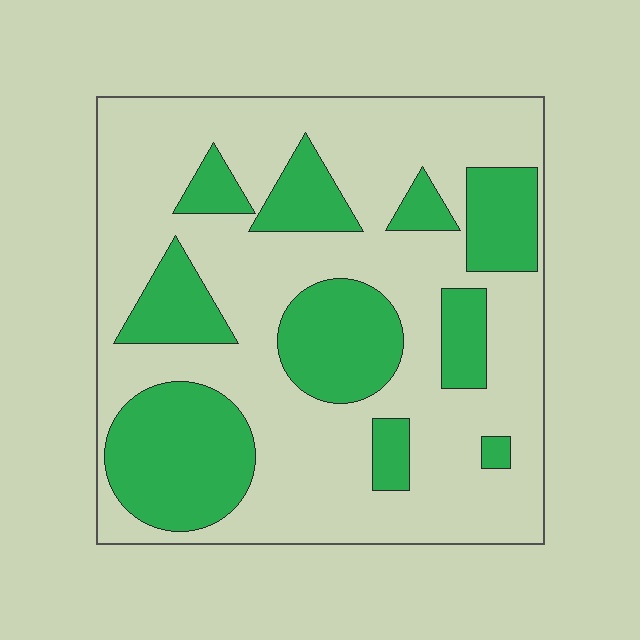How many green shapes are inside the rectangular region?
10.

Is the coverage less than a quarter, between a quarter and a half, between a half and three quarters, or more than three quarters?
Between a quarter and a half.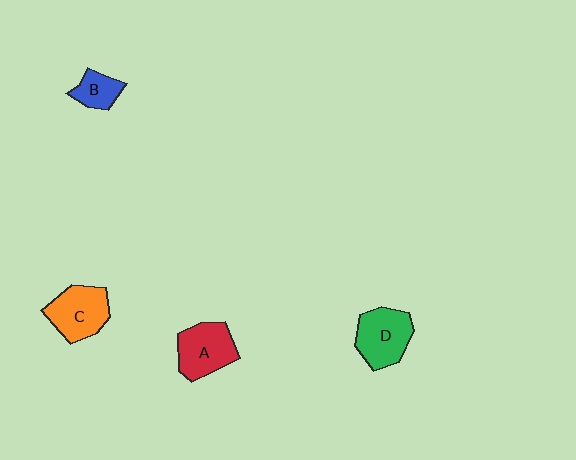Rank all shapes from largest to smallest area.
From largest to smallest: D (green), C (orange), A (red), B (blue).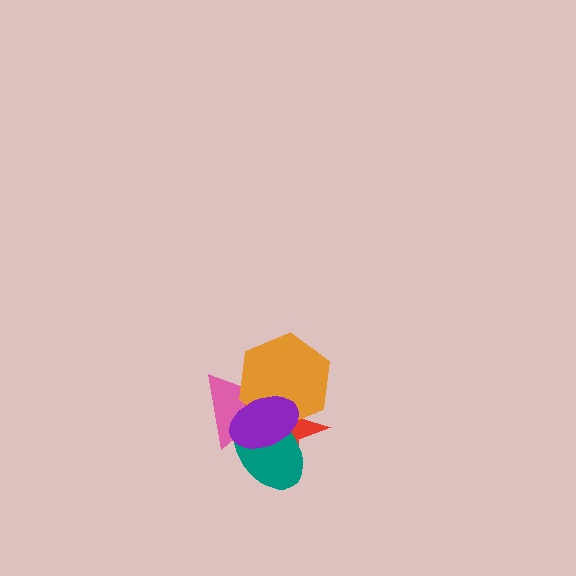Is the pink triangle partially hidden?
Yes, it is partially covered by another shape.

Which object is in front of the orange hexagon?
The purple ellipse is in front of the orange hexagon.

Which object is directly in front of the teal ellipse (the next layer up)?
The orange hexagon is directly in front of the teal ellipse.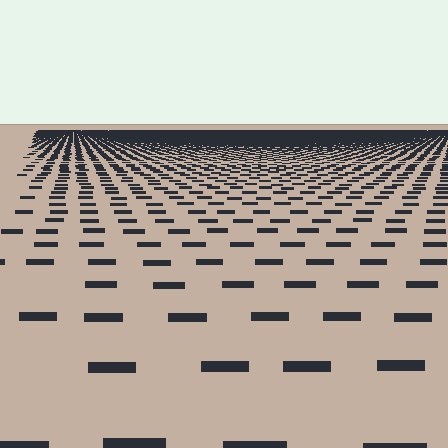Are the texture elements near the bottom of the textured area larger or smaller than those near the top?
Larger. Near the bottom, elements are closer to the viewer and appear at a bigger on-screen size.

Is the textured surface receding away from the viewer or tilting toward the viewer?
The surface is receding away from the viewer. Texture elements get smaller and denser toward the top.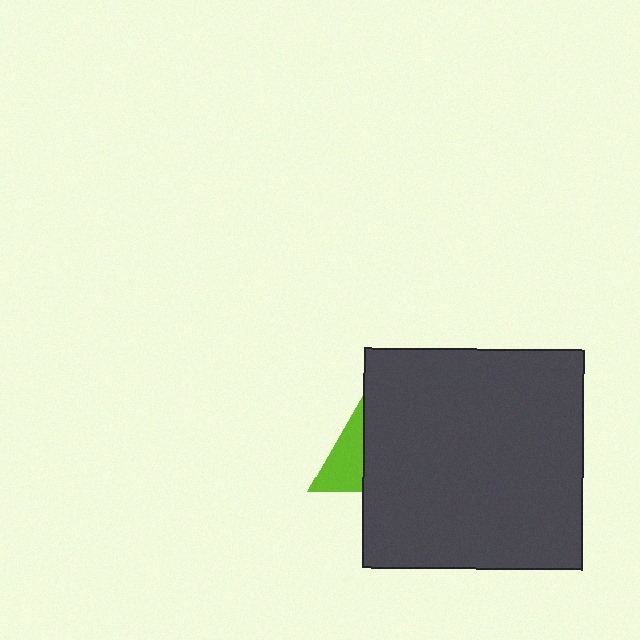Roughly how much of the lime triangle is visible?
About half of it is visible (roughly 46%).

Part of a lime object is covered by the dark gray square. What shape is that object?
It is a triangle.